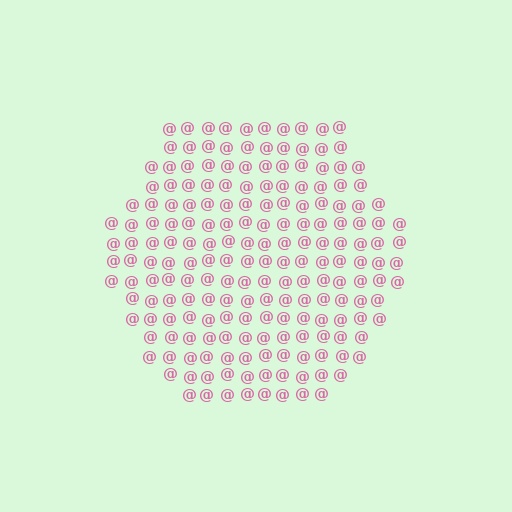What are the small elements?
The small elements are at signs.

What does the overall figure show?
The overall figure shows a hexagon.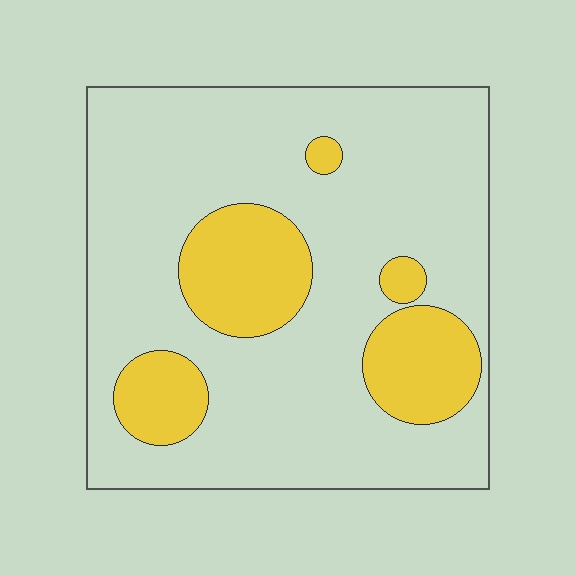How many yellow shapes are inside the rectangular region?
5.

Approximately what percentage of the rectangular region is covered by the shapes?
Approximately 20%.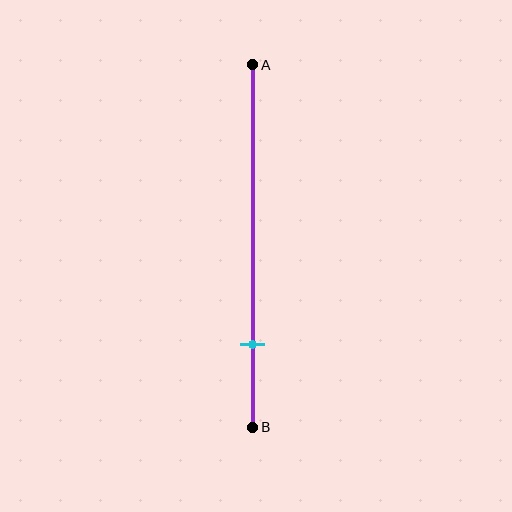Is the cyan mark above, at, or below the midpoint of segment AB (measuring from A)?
The cyan mark is below the midpoint of segment AB.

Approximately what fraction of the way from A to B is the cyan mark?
The cyan mark is approximately 75% of the way from A to B.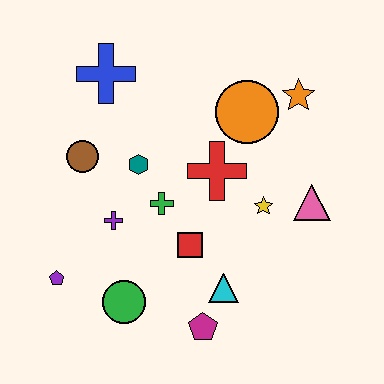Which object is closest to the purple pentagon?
The green circle is closest to the purple pentagon.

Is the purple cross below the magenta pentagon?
No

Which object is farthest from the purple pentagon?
The orange star is farthest from the purple pentagon.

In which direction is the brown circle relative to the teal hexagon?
The brown circle is to the left of the teal hexagon.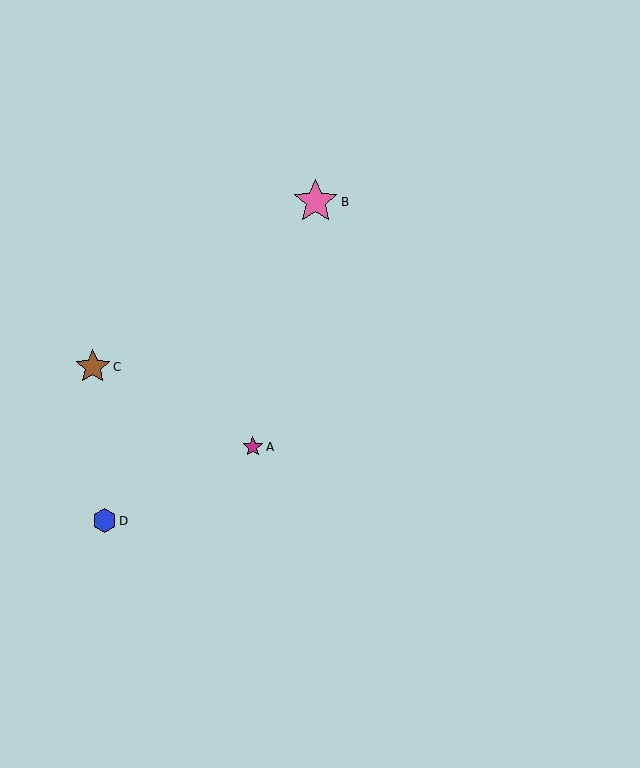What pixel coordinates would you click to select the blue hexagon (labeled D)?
Click at (104, 521) to select the blue hexagon D.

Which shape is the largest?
The pink star (labeled B) is the largest.